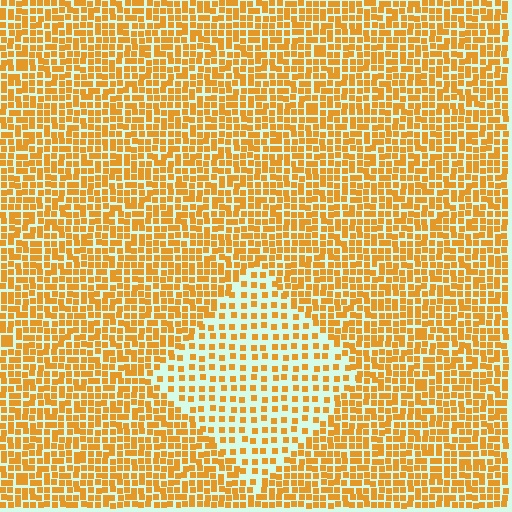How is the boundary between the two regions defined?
The boundary is defined by a change in element density (approximately 2.0x ratio). All elements are the same color, size, and shape.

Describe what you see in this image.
The image contains small orange elements arranged at two different densities. A diamond-shaped region is visible where the elements are less densely packed than the surrounding area.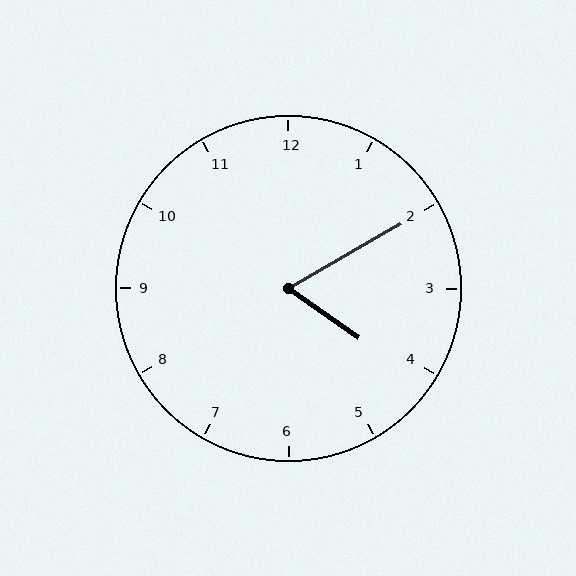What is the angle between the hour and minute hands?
Approximately 65 degrees.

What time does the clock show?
4:10.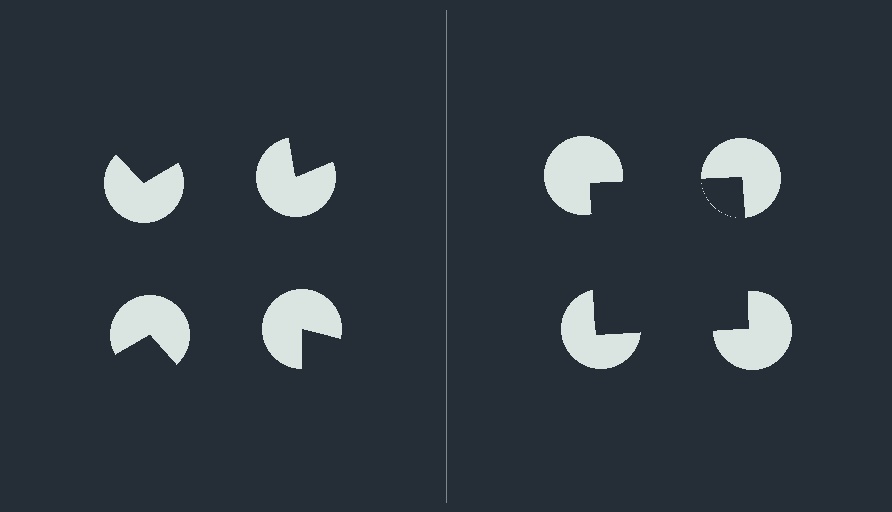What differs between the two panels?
The pac-man discs are positioned identically on both sides; only the wedge orientations differ. On the right they align to a square; on the left they are misaligned.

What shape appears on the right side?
An illusory square.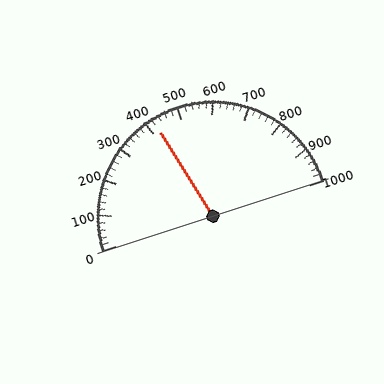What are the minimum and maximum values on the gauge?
The gauge ranges from 0 to 1000.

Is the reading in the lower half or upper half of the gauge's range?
The reading is in the lower half of the range (0 to 1000).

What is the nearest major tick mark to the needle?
The nearest major tick mark is 400.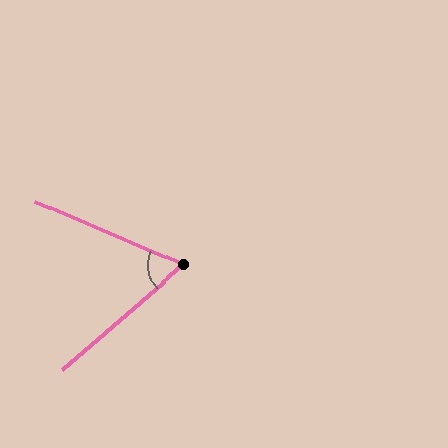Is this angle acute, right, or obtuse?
It is acute.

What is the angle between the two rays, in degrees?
Approximately 64 degrees.